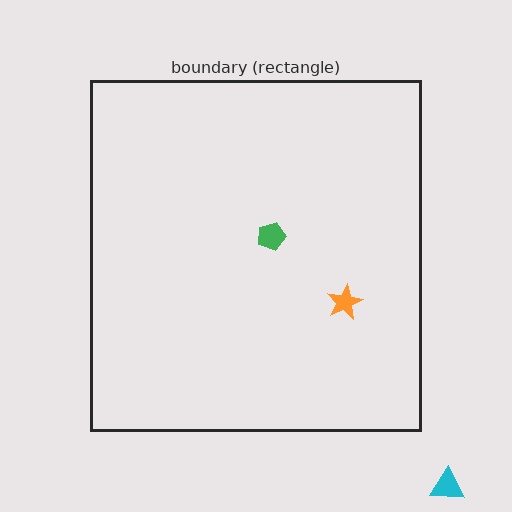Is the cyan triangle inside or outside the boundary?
Outside.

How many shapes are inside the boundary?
2 inside, 1 outside.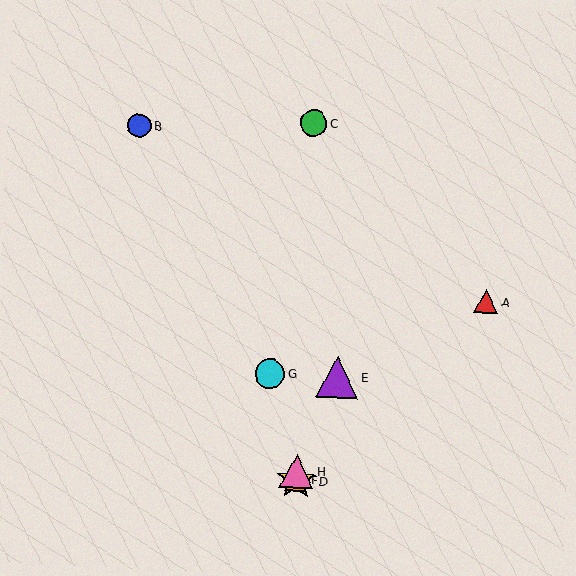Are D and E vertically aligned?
No, D is at x≈296 and E is at x≈337.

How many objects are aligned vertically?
4 objects (C, D, F, H) are aligned vertically.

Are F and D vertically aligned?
Yes, both are at x≈296.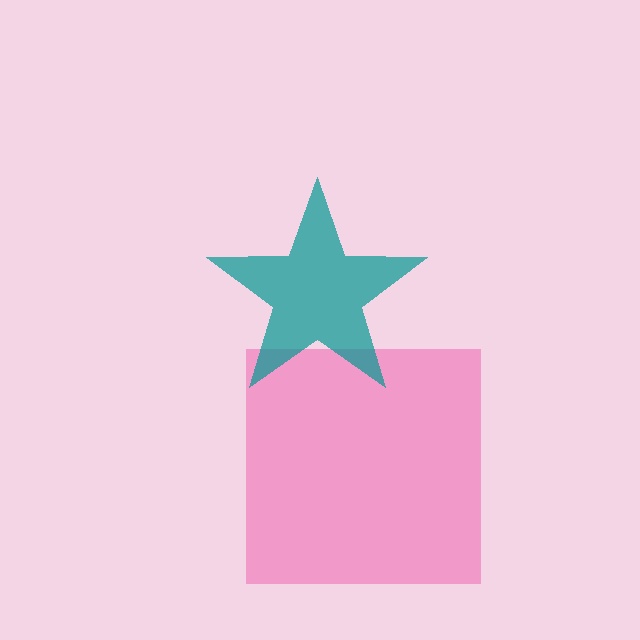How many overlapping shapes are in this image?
There are 2 overlapping shapes in the image.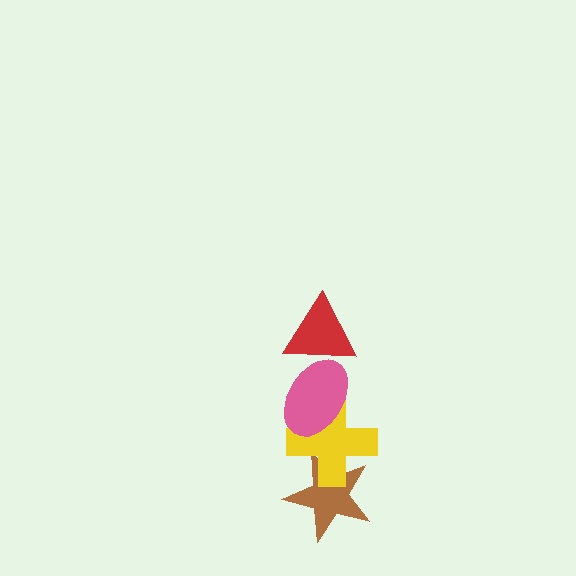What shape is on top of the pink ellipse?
The red triangle is on top of the pink ellipse.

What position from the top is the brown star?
The brown star is 4th from the top.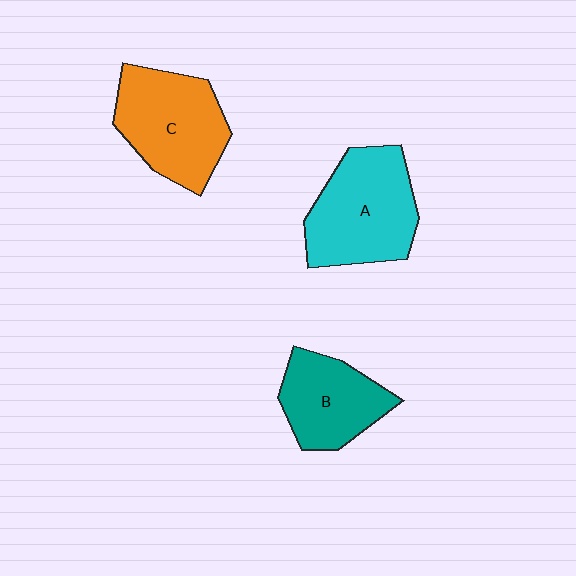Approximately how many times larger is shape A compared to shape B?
Approximately 1.4 times.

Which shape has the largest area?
Shape A (cyan).